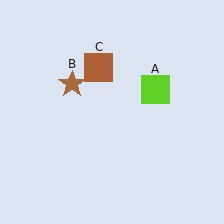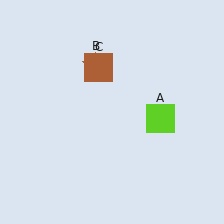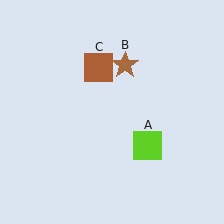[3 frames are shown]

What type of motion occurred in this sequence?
The lime square (object A), brown star (object B) rotated clockwise around the center of the scene.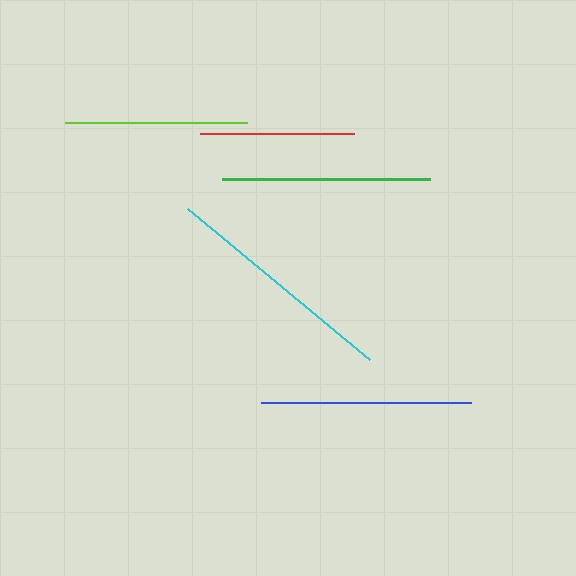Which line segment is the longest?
The cyan line is the longest at approximately 237 pixels.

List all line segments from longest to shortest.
From longest to shortest: cyan, blue, green, lime, red.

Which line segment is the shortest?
The red line is the shortest at approximately 154 pixels.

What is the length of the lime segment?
The lime segment is approximately 182 pixels long.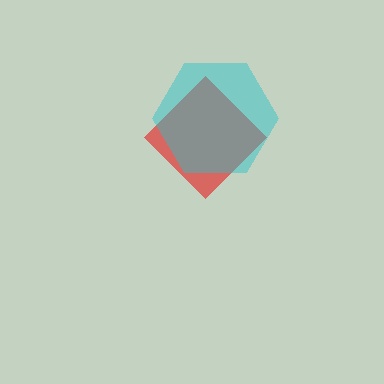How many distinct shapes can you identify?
There are 2 distinct shapes: a red diamond, a cyan hexagon.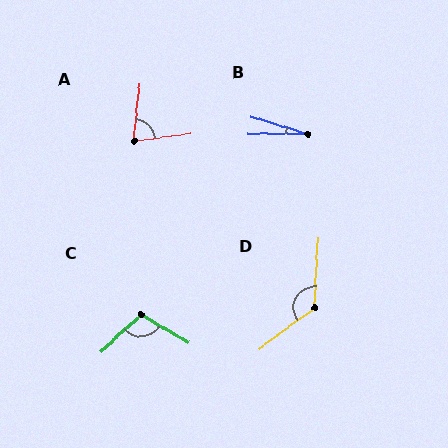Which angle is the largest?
D, at approximately 130 degrees.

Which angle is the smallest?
B, at approximately 17 degrees.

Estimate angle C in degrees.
Approximately 107 degrees.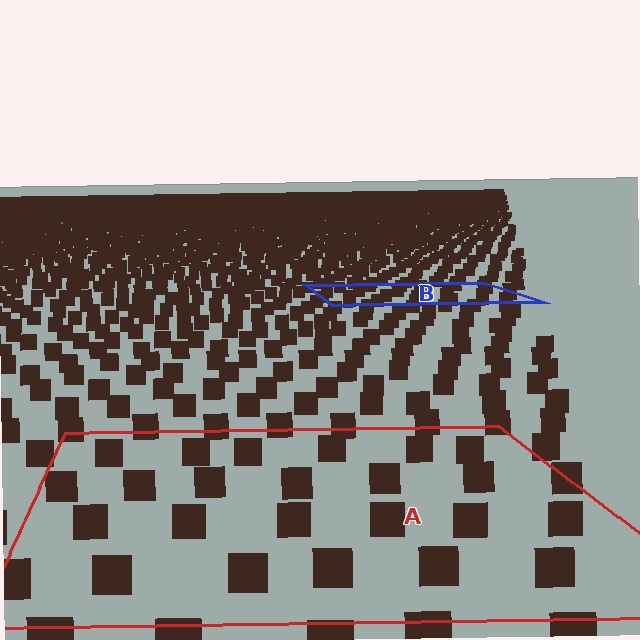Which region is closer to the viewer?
Region A is closer. The texture elements there are larger and more spread out.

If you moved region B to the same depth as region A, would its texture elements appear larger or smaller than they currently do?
They would appear larger. At a closer depth, the same texture elements are projected at a bigger on-screen size.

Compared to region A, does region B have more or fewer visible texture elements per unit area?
Region B has more texture elements per unit area — they are packed more densely because it is farther away.